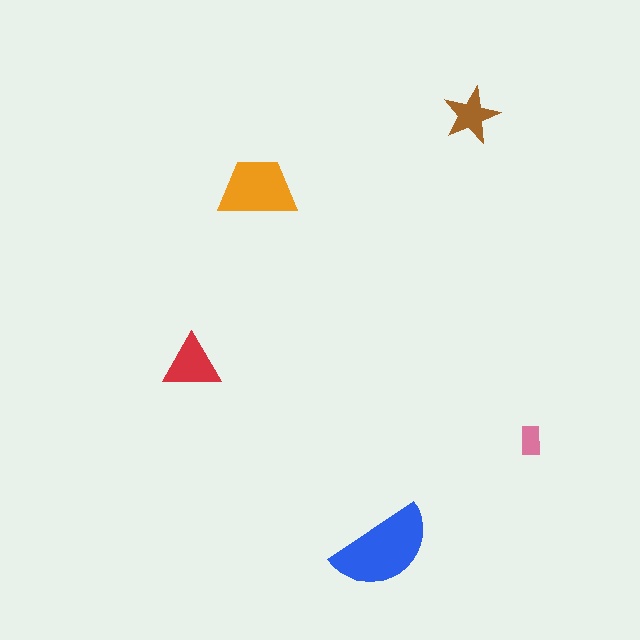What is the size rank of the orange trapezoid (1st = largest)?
2nd.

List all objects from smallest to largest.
The pink rectangle, the brown star, the red triangle, the orange trapezoid, the blue semicircle.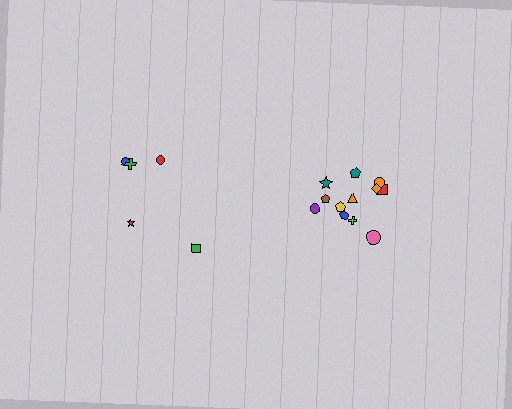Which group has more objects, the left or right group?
The right group.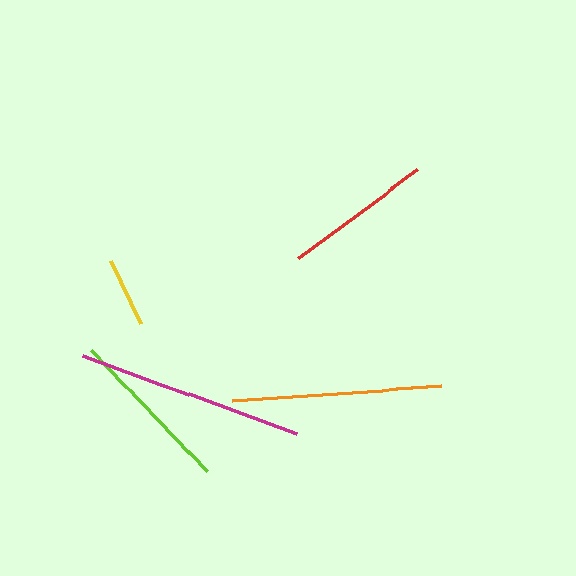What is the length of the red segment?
The red segment is approximately 149 pixels long.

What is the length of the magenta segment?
The magenta segment is approximately 226 pixels long.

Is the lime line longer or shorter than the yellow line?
The lime line is longer than the yellow line.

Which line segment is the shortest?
The yellow line is the shortest at approximately 70 pixels.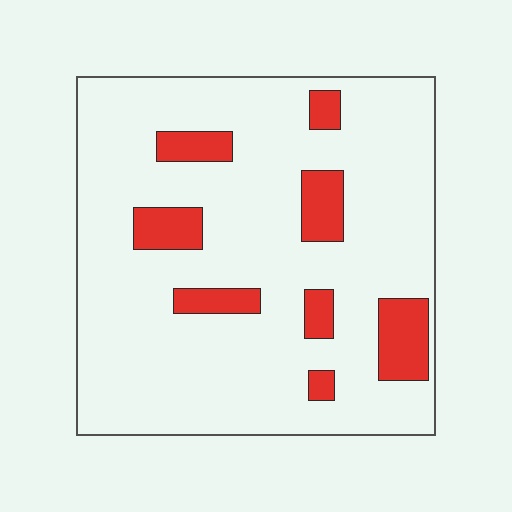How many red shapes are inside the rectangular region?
8.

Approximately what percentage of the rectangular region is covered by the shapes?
Approximately 15%.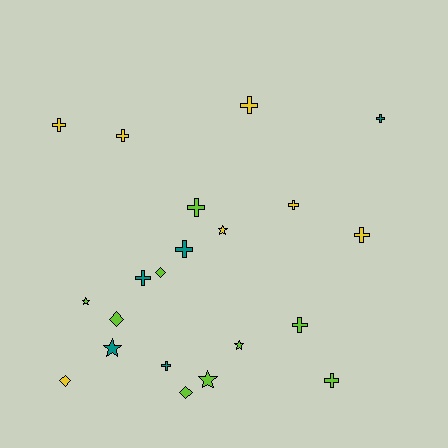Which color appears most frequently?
Lime, with 9 objects.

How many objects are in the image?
There are 21 objects.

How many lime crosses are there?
There are 3 lime crosses.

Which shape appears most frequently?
Cross, with 12 objects.